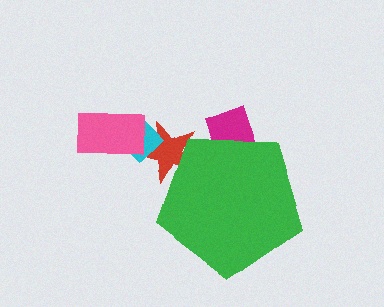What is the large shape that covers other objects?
A green pentagon.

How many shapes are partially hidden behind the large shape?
2 shapes are partially hidden.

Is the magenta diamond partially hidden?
Yes, the magenta diamond is partially hidden behind the green pentagon.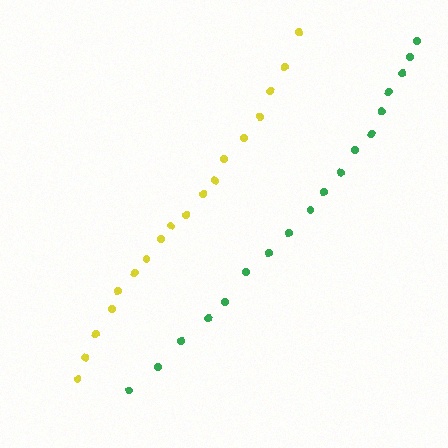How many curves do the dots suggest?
There are 2 distinct paths.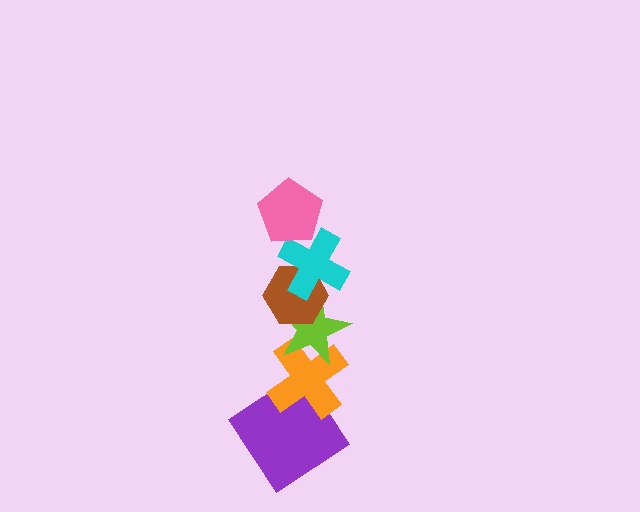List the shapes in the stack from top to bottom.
From top to bottom: the pink pentagon, the cyan cross, the brown hexagon, the lime star, the orange cross, the purple diamond.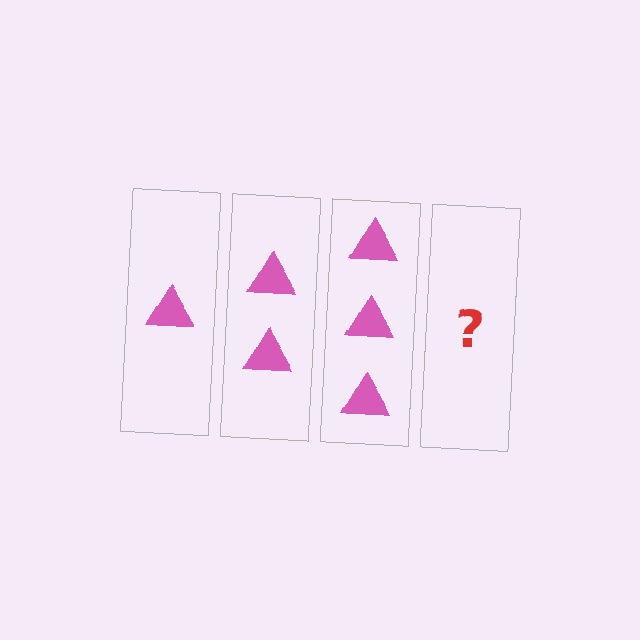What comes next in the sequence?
The next element should be 4 triangles.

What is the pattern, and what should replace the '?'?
The pattern is that each step adds one more triangle. The '?' should be 4 triangles.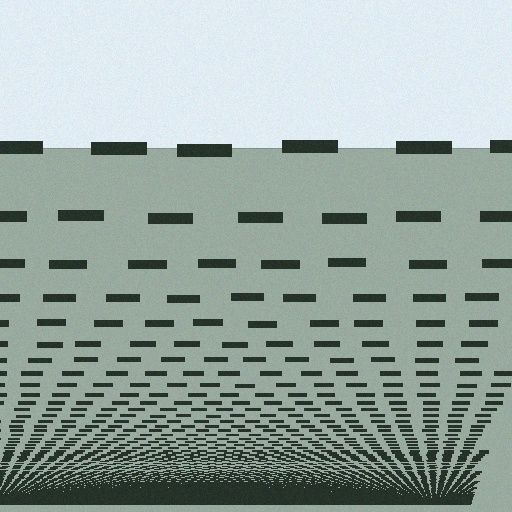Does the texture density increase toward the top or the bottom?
Density increases toward the bottom.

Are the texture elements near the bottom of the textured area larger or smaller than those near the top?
Smaller. The gradient is inverted — elements near the bottom are smaller and denser.